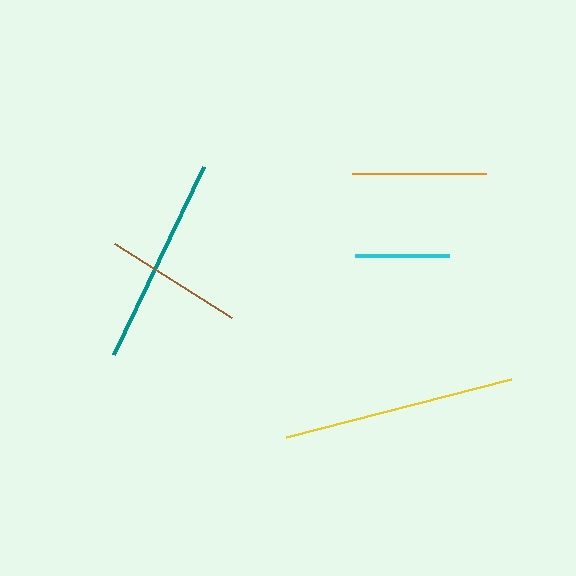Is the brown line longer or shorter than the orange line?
The brown line is longer than the orange line.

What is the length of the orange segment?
The orange segment is approximately 134 pixels long.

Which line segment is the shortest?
The cyan line is the shortest at approximately 94 pixels.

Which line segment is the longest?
The yellow line is the longest at approximately 232 pixels.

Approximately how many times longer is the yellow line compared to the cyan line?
The yellow line is approximately 2.5 times the length of the cyan line.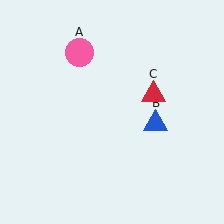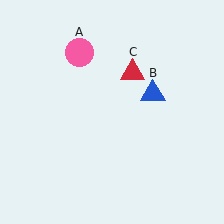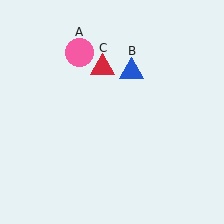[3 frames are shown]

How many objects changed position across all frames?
2 objects changed position: blue triangle (object B), red triangle (object C).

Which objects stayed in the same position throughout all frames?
Pink circle (object A) remained stationary.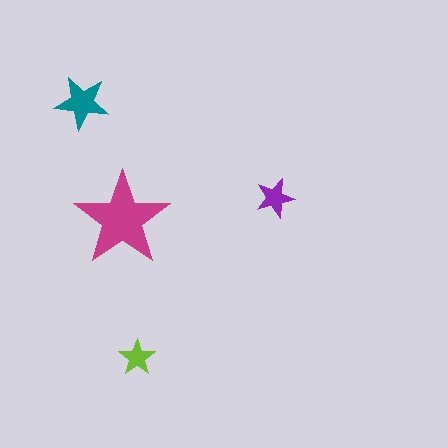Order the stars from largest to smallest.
the magenta one, the teal one, the purple one, the lime one.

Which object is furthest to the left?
The teal star is leftmost.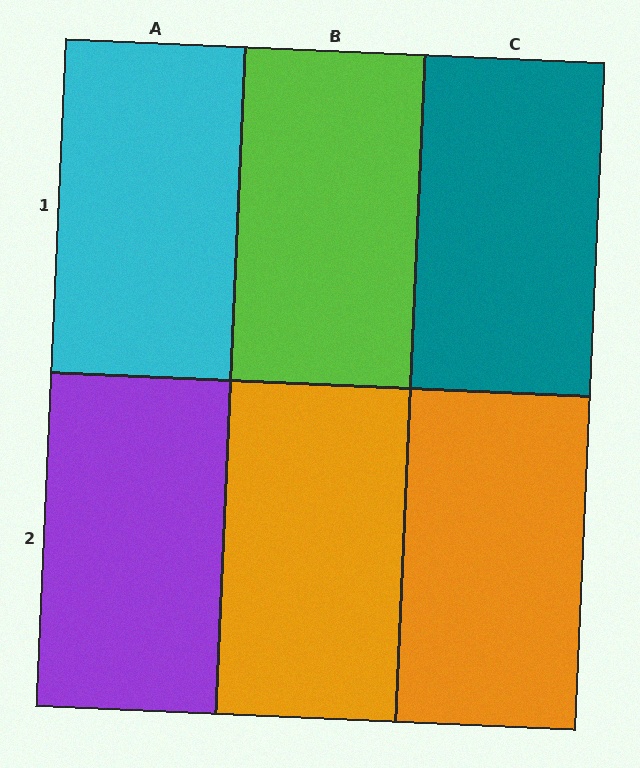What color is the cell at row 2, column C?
Orange.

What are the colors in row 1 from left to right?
Cyan, lime, teal.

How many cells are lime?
1 cell is lime.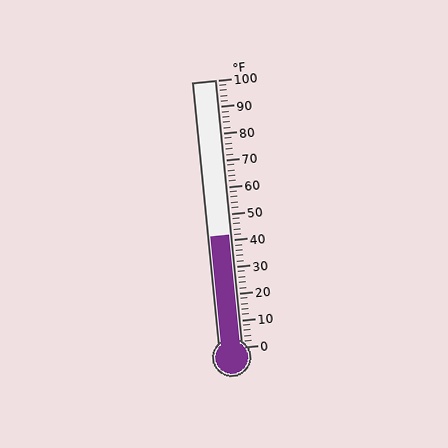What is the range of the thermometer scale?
The thermometer scale ranges from 0°F to 100°F.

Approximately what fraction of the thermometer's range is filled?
The thermometer is filled to approximately 40% of its range.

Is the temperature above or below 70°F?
The temperature is below 70°F.